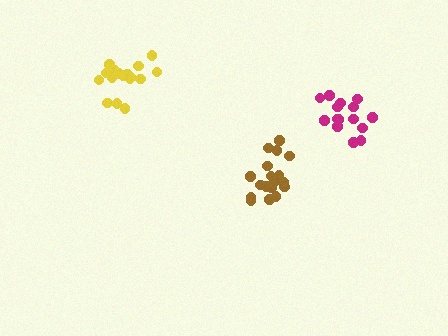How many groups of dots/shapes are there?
There are 3 groups.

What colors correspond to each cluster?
The clusters are colored: yellow, magenta, brown.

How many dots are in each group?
Group 1: 18 dots, Group 2: 15 dots, Group 3: 18 dots (51 total).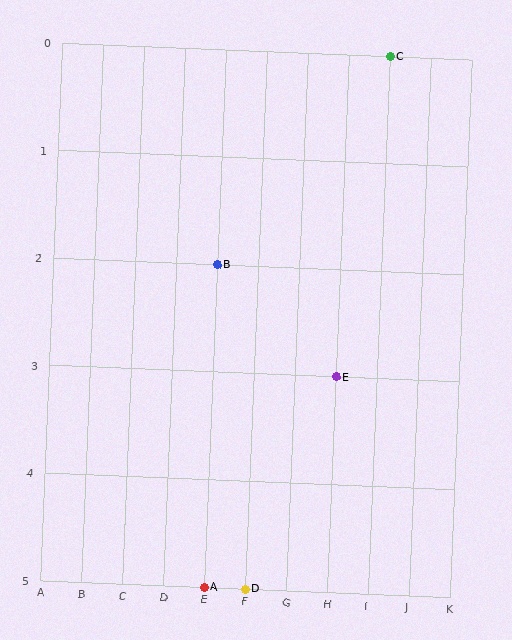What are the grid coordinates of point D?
Point D is at grid coordinates (F, 5).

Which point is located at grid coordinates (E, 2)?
Point B is at (E, 2).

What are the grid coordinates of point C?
Point C is at grid coordinates (I, 0).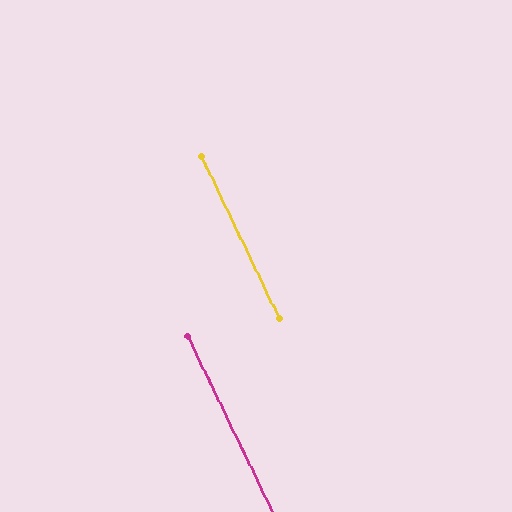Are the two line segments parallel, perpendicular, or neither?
Parallel — their directions differ by only 0.0°.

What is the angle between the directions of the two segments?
Approximately 0 degrees.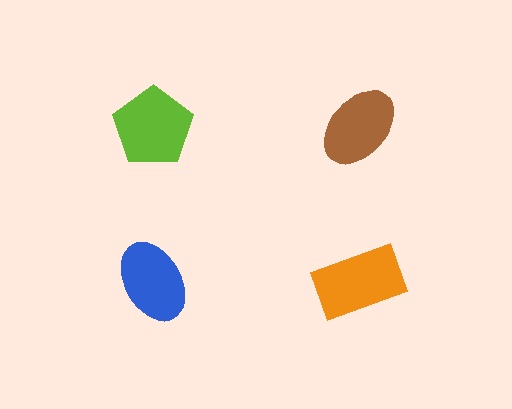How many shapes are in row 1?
2 shapes.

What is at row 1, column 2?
A brown ellipse.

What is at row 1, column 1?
A lime pentagon.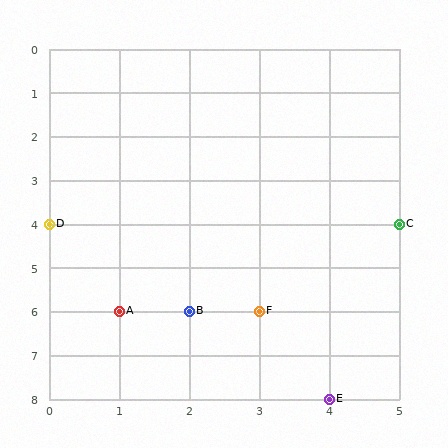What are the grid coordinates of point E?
Point E is at grid coordinates (4, 8).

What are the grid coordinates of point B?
Point B is at grid coordinates (2, 6).